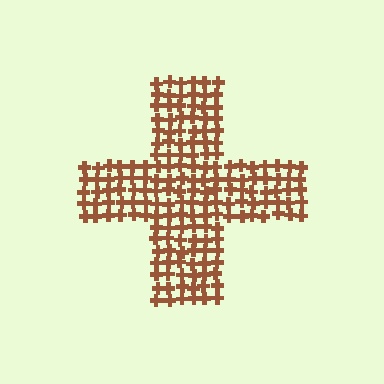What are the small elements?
The small elements are crosses.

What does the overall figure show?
The overall figure shows a cross.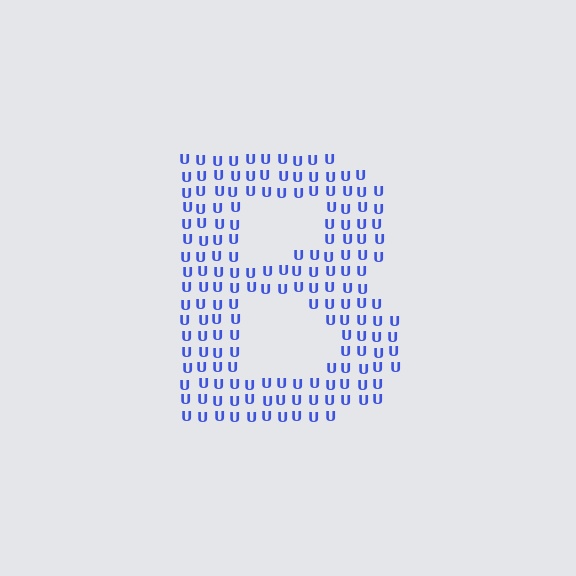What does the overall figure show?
The overall figure shows the letter B.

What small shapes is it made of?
It is made of small letter U's.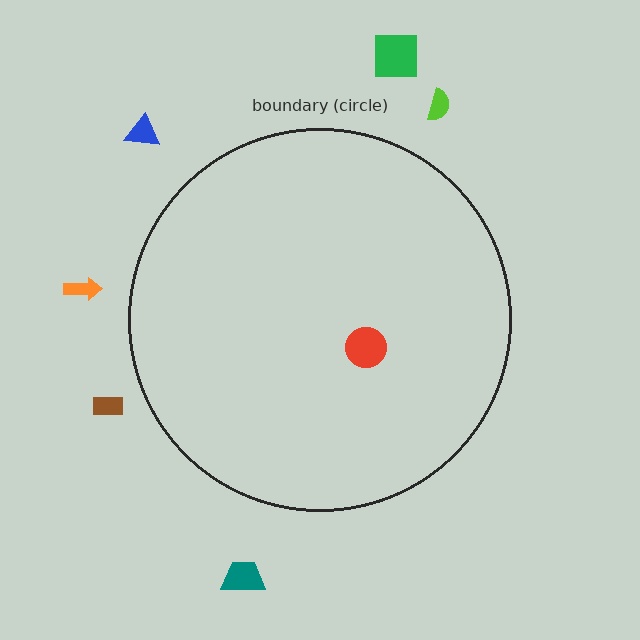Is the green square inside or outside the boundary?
Outside.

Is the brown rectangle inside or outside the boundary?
Outside.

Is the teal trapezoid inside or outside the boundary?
Outside.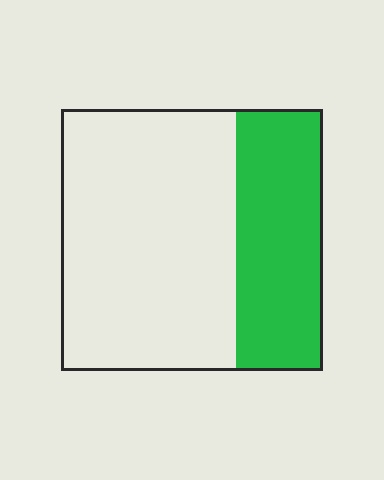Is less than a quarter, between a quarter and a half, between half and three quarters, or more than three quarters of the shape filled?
Between a quarter and a half.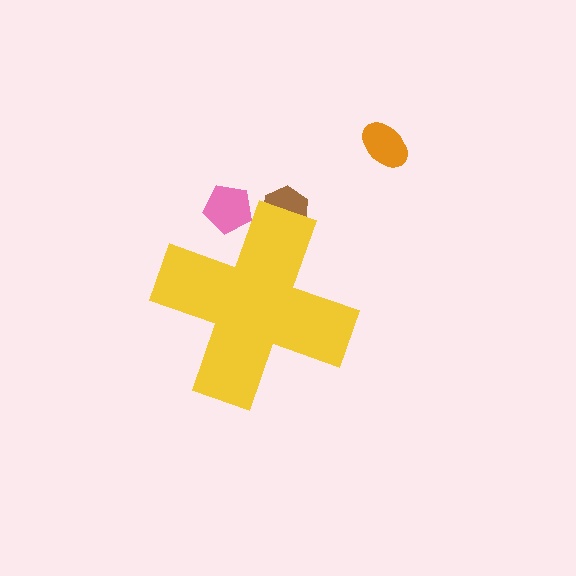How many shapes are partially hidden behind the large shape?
2 shapes are partially hidden.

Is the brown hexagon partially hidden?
Yes, the brown hexagon is partially hidden behind the yellow cross.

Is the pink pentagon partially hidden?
Yes, the pink pentagon is partially hidden behind the yellow cross.